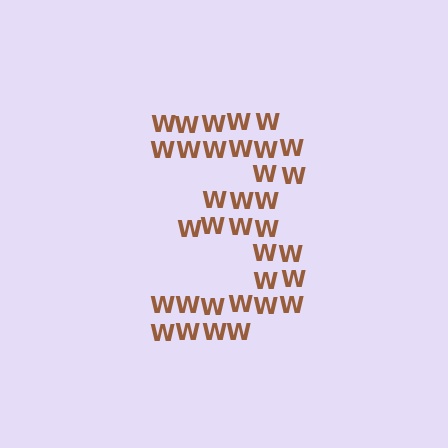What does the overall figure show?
The overall figure shows the digit 3.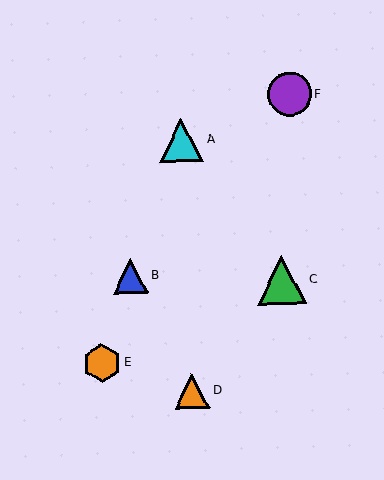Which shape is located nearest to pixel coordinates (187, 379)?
The orange triangle (labeled D) at (192, 391) is nearest to that location.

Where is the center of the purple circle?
The center of the purple circle is at (290, 94).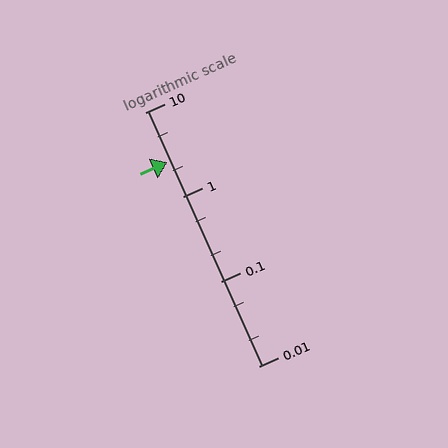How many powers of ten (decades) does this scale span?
The scale spans 3 decades, from 0.01 to 10.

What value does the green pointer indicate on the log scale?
The pointer indicates approximately 2.6.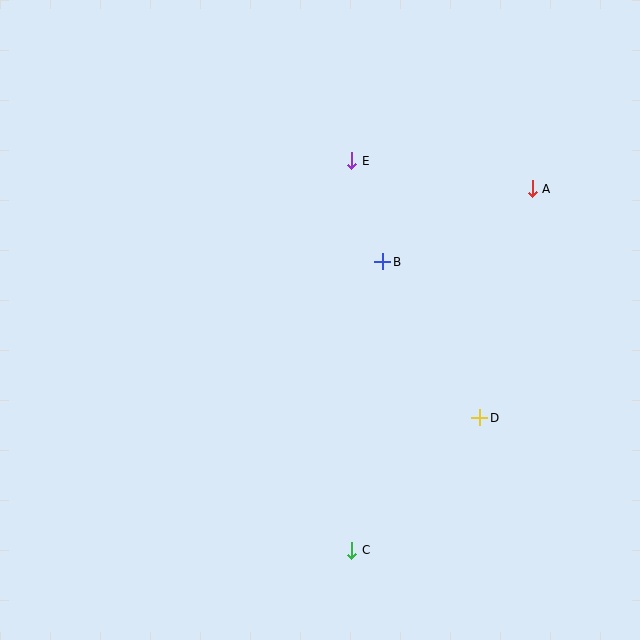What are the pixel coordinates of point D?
Point D is at (480, 418).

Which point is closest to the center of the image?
Point B at (383, 262) is closest to the center.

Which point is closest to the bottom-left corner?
Point C is closest to the bottom-left corner.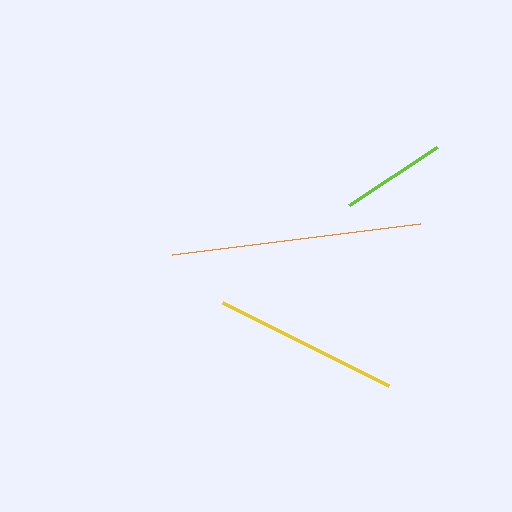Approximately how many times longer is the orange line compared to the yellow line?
The orange line is approximately 1.3 times the length of the yellow line.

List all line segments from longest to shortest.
From longest to shortest: orange, yellow, lime.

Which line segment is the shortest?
The lime line is the shortest at approximately 106 pixels.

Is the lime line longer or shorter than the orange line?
The orange line is longer than the lime line.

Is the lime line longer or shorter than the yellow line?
The yellow line is longer than the lime line.